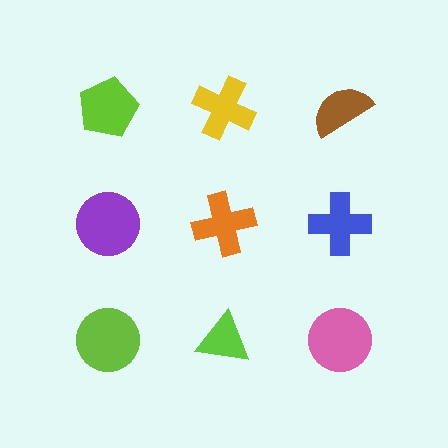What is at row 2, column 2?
An orange cross.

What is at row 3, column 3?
A pink circle.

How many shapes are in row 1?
3 shapes.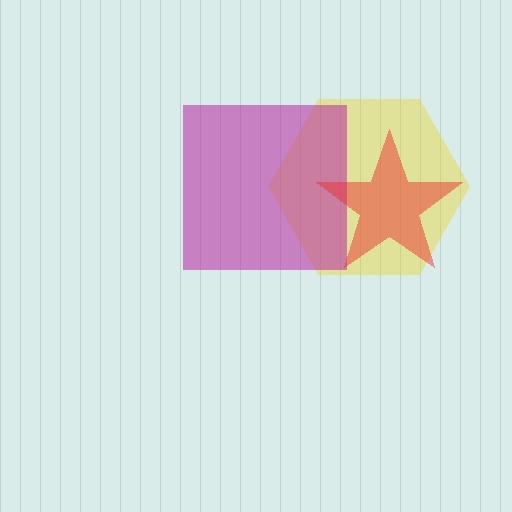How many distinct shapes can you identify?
There are 3 distinct shapes: a yellow hexagon, a magenta square, a red star.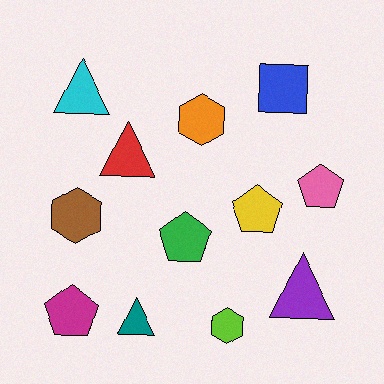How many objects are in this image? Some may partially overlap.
There are 12 objects.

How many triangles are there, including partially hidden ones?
There are 4 triangles.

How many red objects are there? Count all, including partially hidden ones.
There is 1 red object.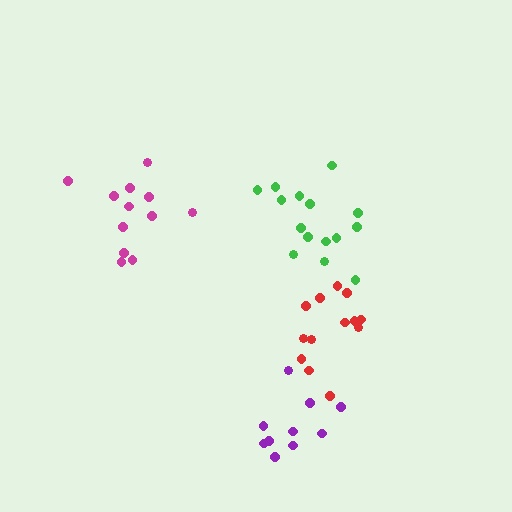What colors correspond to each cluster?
The clusters are colored: red, green, magenta, purple.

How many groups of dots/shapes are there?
There are 4 groups.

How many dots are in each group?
Group 1: 13 dots, Group 2: 15 dots, Group 3: 12 dots, Group 4: 10 dots (50 total).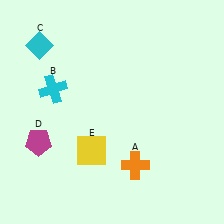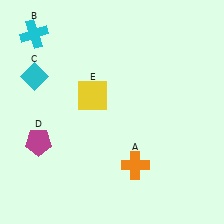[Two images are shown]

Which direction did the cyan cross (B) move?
The cyan cross (B) moved up.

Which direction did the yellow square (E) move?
The yellow square (E) moved up.